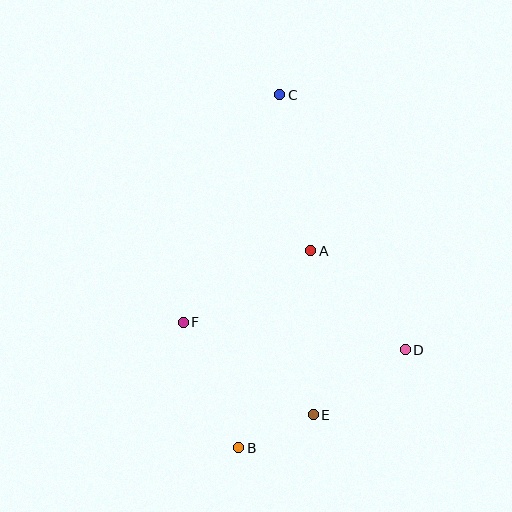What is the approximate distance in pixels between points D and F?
The distance between D and F is approximately 224 pixels.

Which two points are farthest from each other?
Points B and C are farthest from each other.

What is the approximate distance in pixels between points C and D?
The distance between C and D is approximately 284 pixels.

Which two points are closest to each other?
Points B and E are closest to each other.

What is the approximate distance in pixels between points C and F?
The distance between C and F is approximately 247 pixels.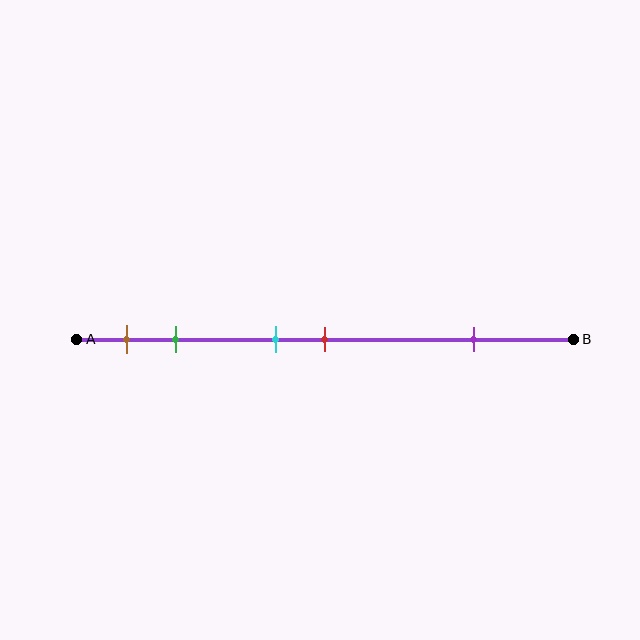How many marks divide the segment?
There are 5 marks dividing the segment.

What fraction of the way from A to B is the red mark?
The red mark is approximately 50% (0.5) of the way from A to B.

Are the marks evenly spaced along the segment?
No, the marks are not evenly spaced.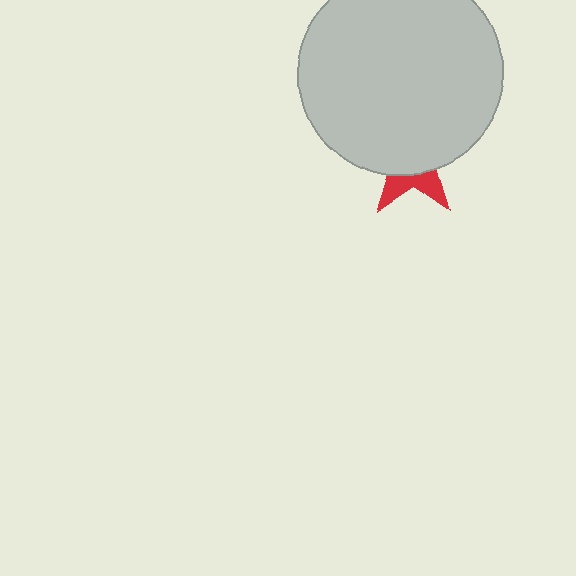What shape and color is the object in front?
The object in front is a light gray circle.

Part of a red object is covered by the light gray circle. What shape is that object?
It is a star.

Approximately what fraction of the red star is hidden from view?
Roughly 70% of the red star is hidden behind the light gray circle.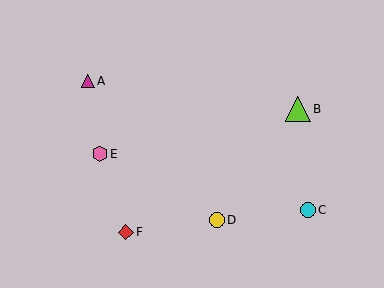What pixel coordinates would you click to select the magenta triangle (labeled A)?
Click at (88, 81) to select the magenta triangle A.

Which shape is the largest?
The lime triangle (labeled B) is the largest.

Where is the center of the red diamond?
The center of the red diamond is at (126, 232).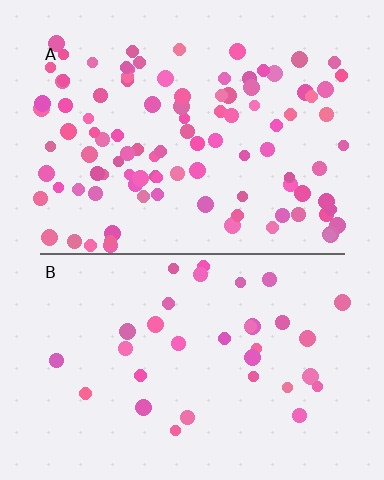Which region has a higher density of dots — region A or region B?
A (the top).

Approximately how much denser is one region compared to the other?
Approximately 3.0× — region A over region B.